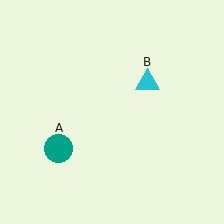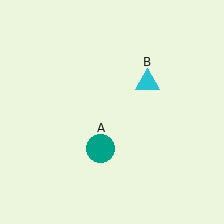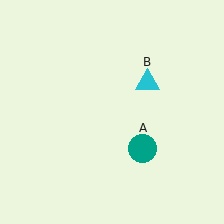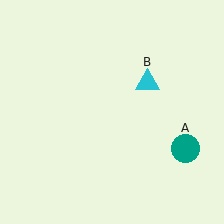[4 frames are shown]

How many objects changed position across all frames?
1 object changed position: teal circle (object A).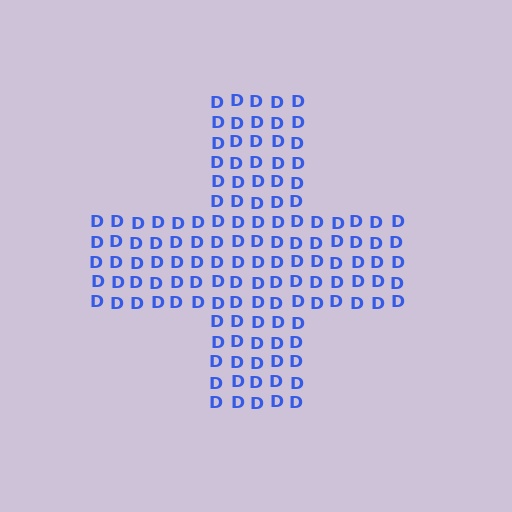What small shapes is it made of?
It is made of small letter D's.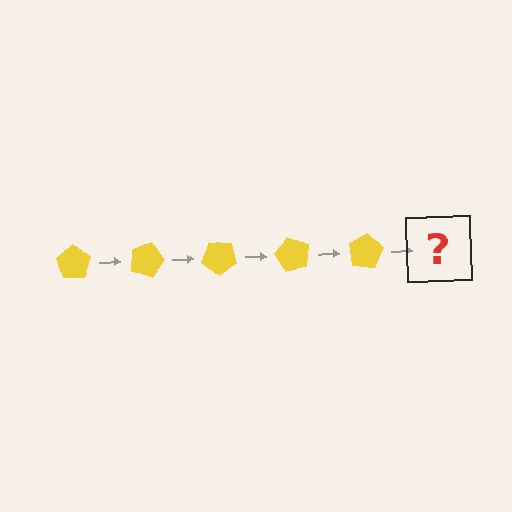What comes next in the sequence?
The next element should be a yellow pentagon rotated 100 degrees.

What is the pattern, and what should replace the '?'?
The pattern is that the pentagon rotates 20 degrees each step. The '?' should be a yellow pentagon rotated 100 degrees.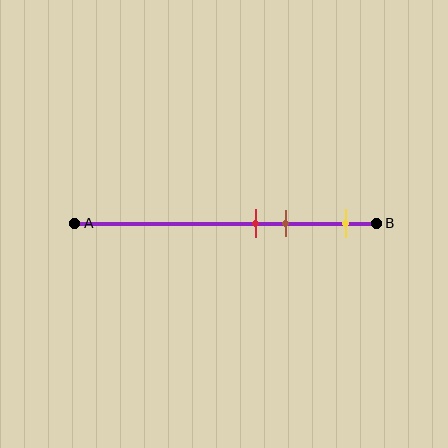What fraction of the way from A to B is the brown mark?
The brown mark is approximately 70% (0.7) of the way from A to B.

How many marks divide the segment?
There are 3 marks dividing the segment.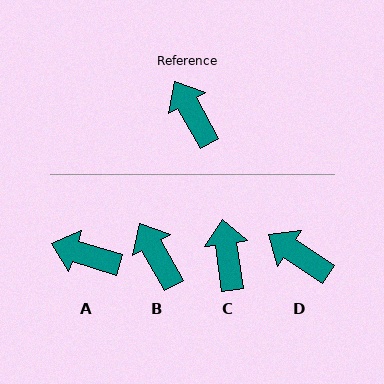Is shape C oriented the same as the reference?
No, it is off by about 21 degrees.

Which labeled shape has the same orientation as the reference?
B.